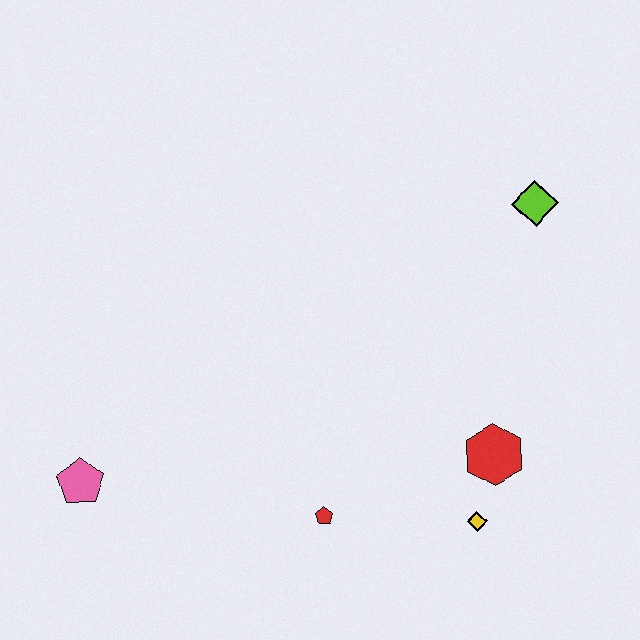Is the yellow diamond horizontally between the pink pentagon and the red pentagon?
No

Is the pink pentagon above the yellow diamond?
Yes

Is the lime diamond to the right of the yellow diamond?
Yes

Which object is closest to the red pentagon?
The yellow diamond is closest to the red pentagon.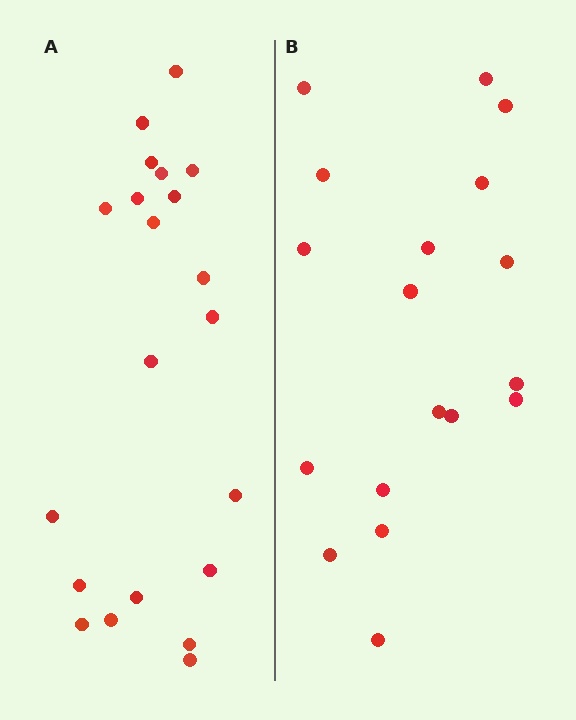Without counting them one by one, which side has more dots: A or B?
Region A (the left region) has more dots.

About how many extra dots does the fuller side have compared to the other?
Region A has just a few more — roughly 2 or 3 more dots than region B.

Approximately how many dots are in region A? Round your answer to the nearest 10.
About 20 dots. (The exact count is 21, which rounds to 20.)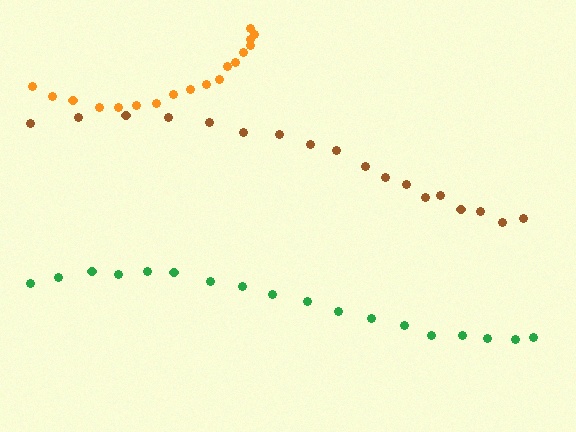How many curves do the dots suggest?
There are 3 distinct paths.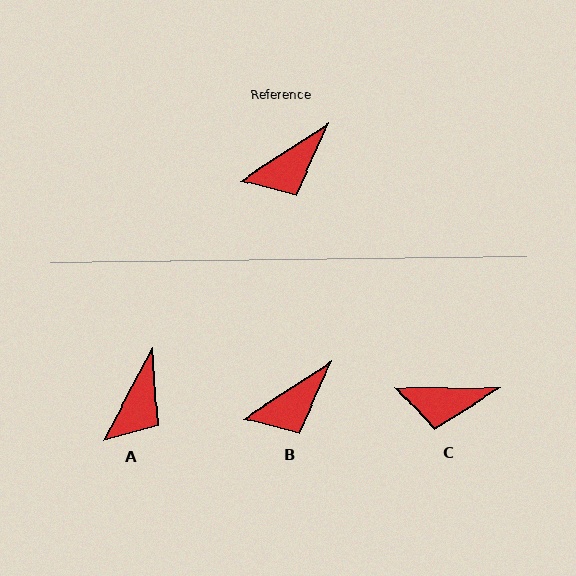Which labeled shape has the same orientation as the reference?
B.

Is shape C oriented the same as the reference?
No, it is off by about 33 degrees.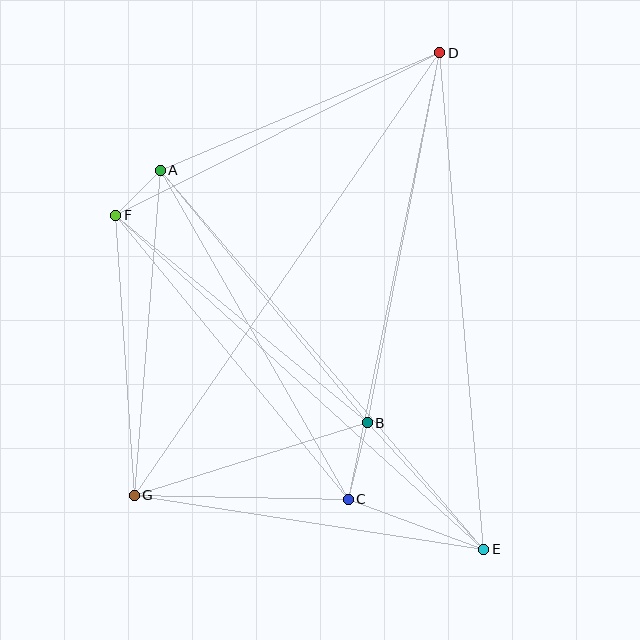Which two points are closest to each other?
Points A and F are closest to each other.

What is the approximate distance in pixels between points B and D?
The distance between B and D is approximately 377 pixels.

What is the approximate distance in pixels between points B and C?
The distance between B and C is approximately 79 pixels.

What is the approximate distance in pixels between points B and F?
The distance between B and F is approximately 326 pixels.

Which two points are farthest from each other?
Points D and G are farthest from each other.